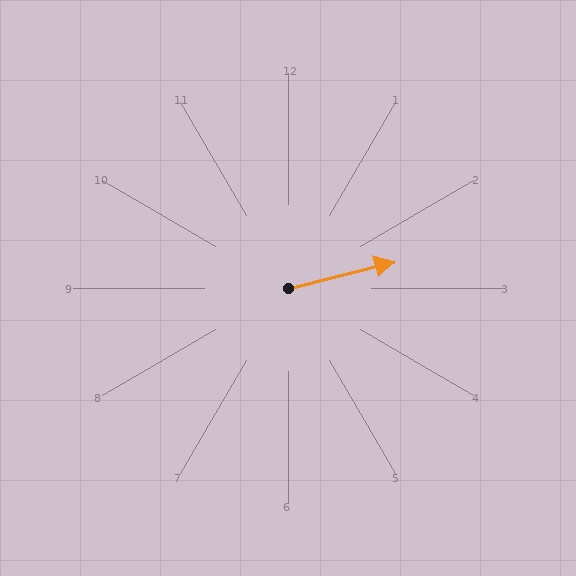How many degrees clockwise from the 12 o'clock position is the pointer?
Approximately 76 degrees.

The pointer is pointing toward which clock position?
Roughly 3 o'clock.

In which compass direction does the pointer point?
East.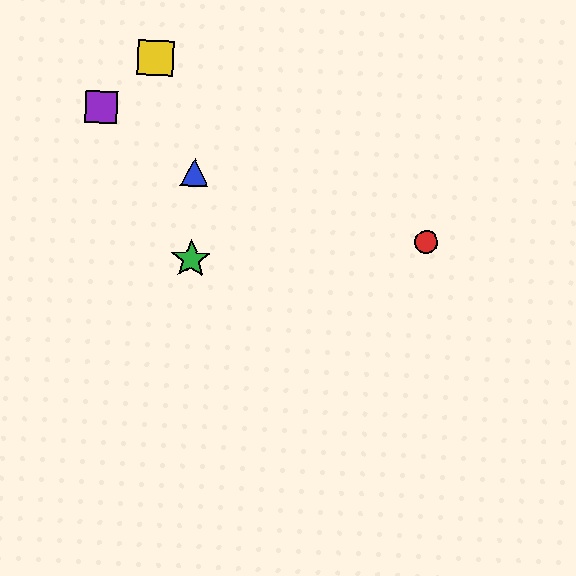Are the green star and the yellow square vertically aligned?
No, the green star is at x≈191 and the yellow square is at x≈156.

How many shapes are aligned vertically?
2 shapes (the blue triangle, the green star) are aligned vertically.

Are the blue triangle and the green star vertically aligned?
Yes, both are at x≈195.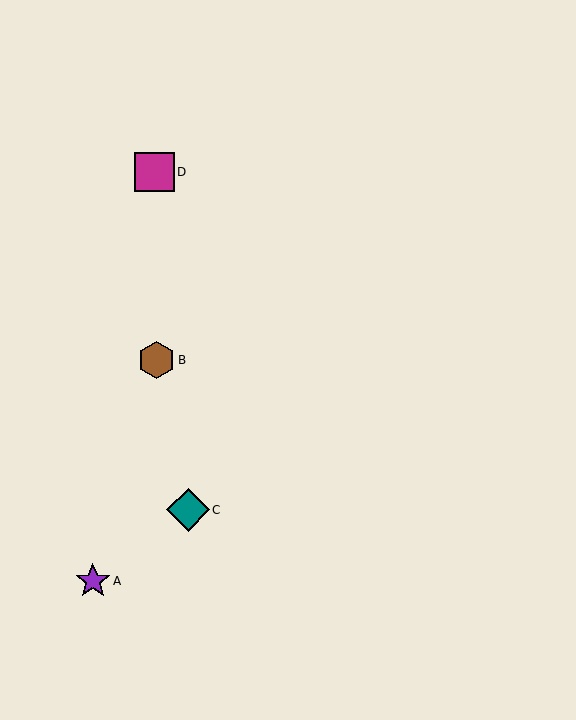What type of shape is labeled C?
Shape C is a teal diamond.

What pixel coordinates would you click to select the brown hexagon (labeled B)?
Click at (156, 360) to select the brown hexagon B.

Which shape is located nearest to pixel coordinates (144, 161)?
The magenta square (labeled D) at (154, 172) is nearest to that location.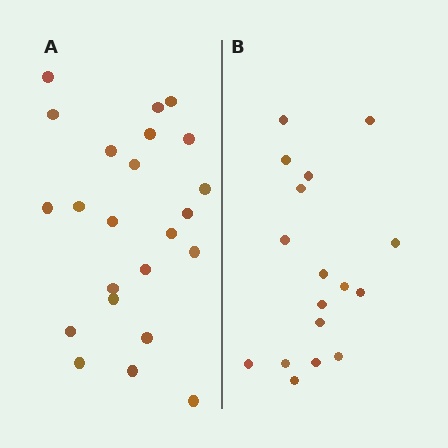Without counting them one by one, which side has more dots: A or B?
Region A (the left region) has more dots.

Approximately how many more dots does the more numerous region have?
Region A has about 6 more dots than region B.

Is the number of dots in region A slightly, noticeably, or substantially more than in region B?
Region A has noticeably more, but not dramatically so. The ratio is roughly 1.4 to 1.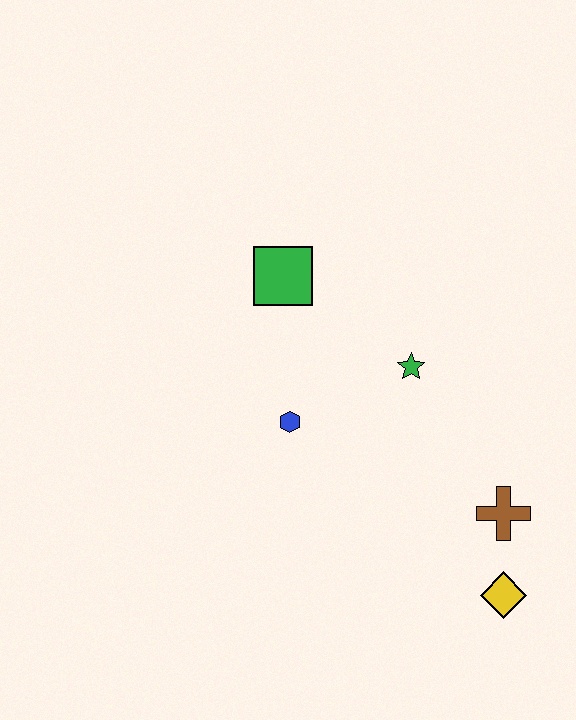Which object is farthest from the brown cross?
The green square is farthest from the brown cross.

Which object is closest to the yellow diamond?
The brown cross is closest to the yellow diamond.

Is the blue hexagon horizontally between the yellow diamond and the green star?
No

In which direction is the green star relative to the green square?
The green star is to the right of the green square.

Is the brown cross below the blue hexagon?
Yes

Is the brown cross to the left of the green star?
No